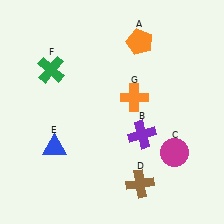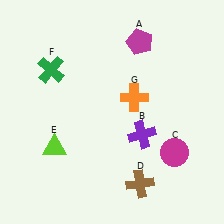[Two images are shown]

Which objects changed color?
A changed from orange to magenta. E changed from blue to lime.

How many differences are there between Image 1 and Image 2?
There are 2 differences between the two images.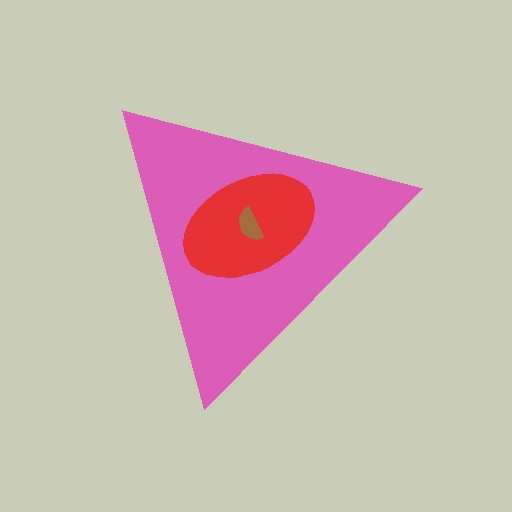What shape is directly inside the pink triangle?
The red ellipse.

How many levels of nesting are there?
3.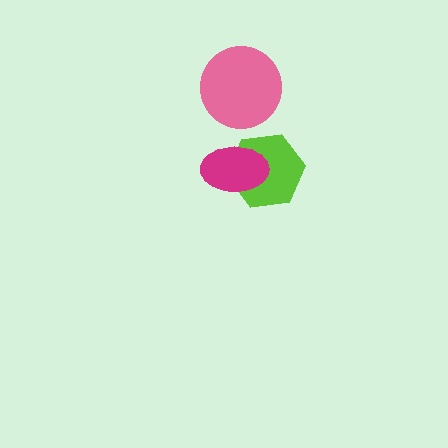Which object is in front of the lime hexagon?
The magenta ellipse is in front of the lime hexagon.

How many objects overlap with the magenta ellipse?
1 object overlaps with the magenta ellipse.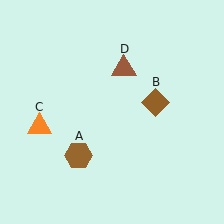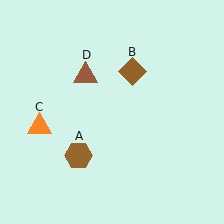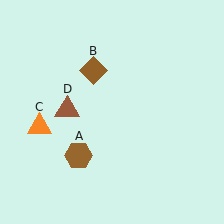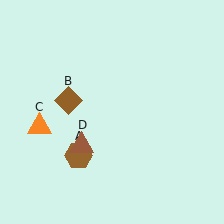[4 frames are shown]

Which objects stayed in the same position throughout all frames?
Brown hexagon (object A) and orange triangle (object C) remained stationary.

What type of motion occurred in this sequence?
The brown diamond (object B), brown triangle (object D) rotated counterclockwise around the center of the scene.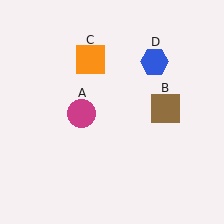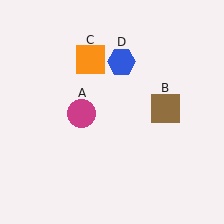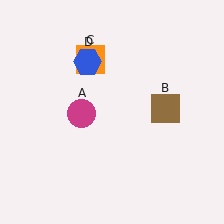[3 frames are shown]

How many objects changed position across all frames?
1 object changed position: blue hexagon (object D).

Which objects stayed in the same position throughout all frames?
Magenta circle (object A) and brown square (object B) and orange square (object C) remained stationary.